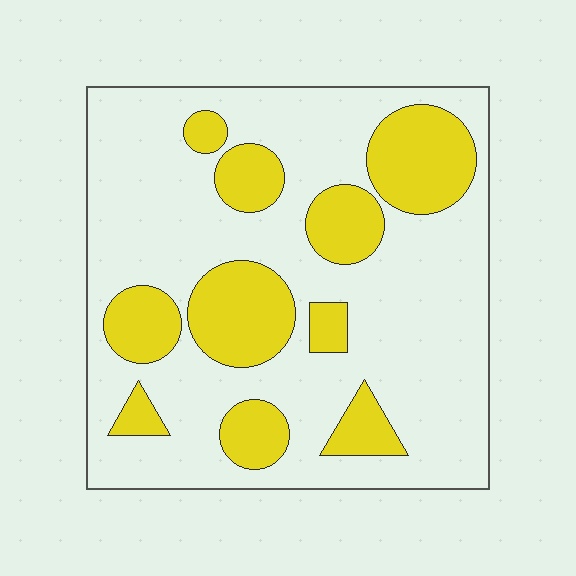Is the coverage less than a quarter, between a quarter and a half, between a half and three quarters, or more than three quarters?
Between a quarter and a half.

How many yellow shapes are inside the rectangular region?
10.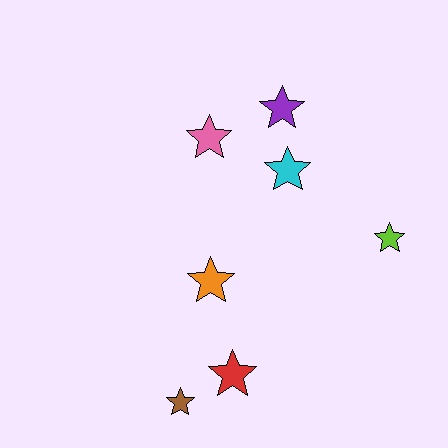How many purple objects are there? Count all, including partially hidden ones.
There is 1 purple object.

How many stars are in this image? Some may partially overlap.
There are 7 stars.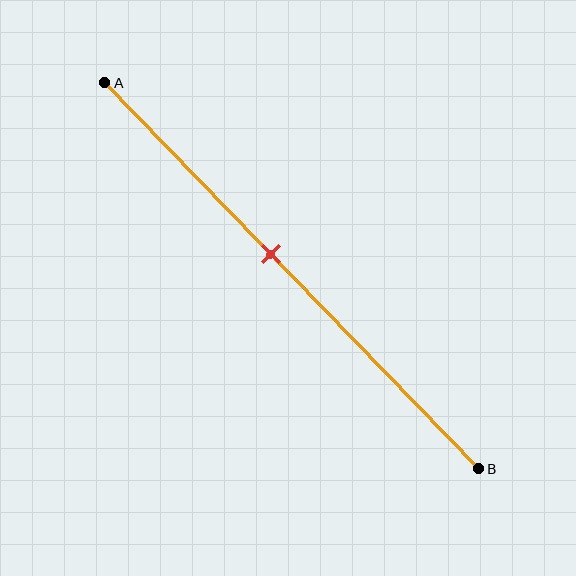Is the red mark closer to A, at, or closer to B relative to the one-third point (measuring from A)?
The red mark is closer to point B than the one-third point of segment AB.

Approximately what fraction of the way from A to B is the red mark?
The red mark is approximately 45% of the way from A to B.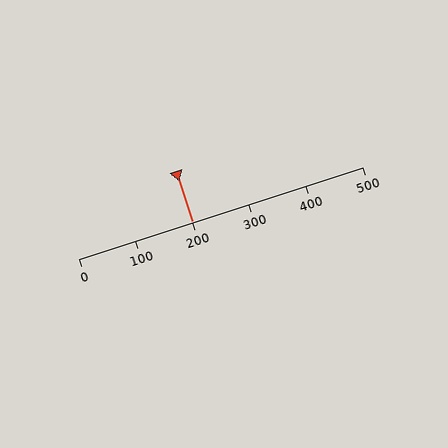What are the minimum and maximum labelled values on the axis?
The axis runs from 0 to 500.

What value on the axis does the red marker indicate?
The marker indicates approximately 200.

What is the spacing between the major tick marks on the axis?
The major ticks are spaced 100 apart.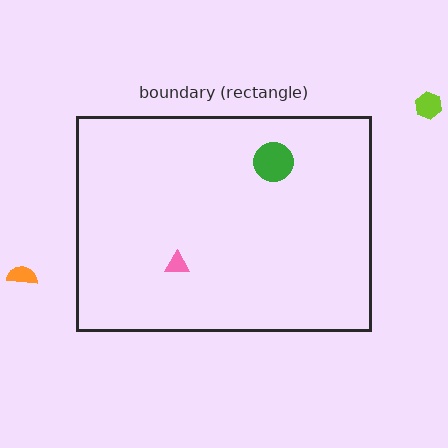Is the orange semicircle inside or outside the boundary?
Outside.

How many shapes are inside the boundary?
2 inside, 2 outside.